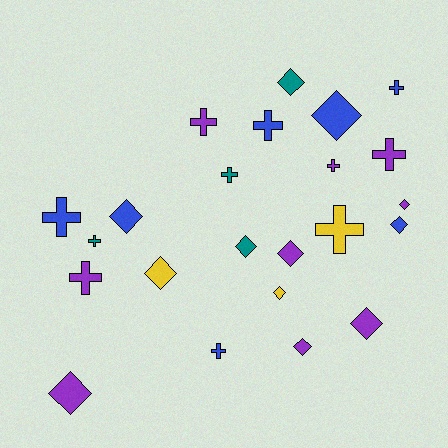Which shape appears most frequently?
Diamond, with 12 objects.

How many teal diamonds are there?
There are 2 teal diamonds.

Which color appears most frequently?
Purple, with 9 objects.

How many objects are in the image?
There are 23 objects.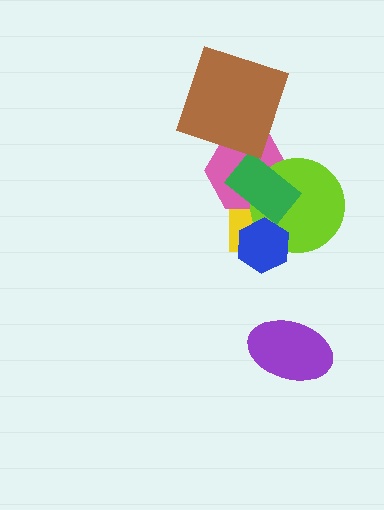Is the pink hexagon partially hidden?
Yes, it is partially covered by another shape.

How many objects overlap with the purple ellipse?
0 objects overlap with the purple ellipse.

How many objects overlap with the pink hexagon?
4 objects overlap with the pink hexagon.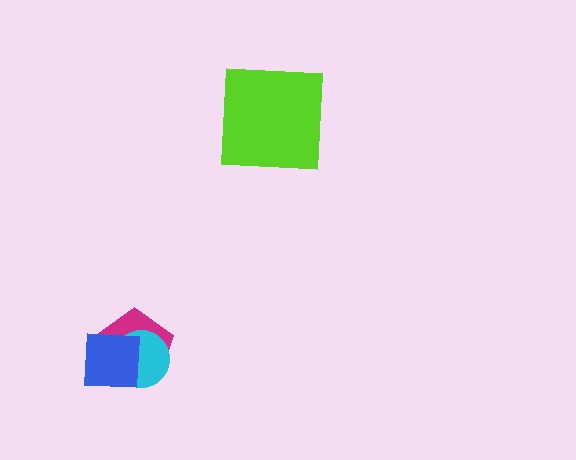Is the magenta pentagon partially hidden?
Yes, it is partially covered by another shape.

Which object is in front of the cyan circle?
The blue square is in front of the cyan circle.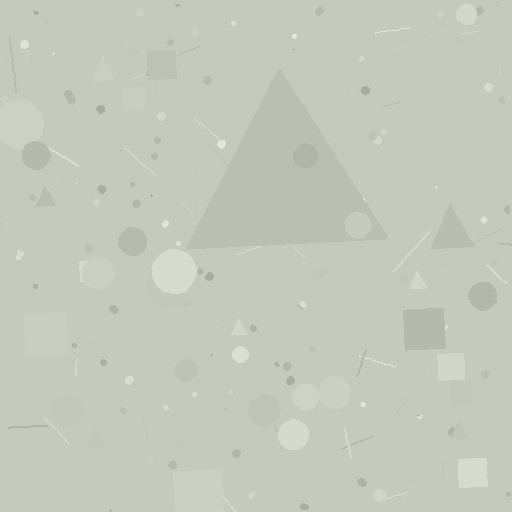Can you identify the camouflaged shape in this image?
The camouflaged shape is a triangle.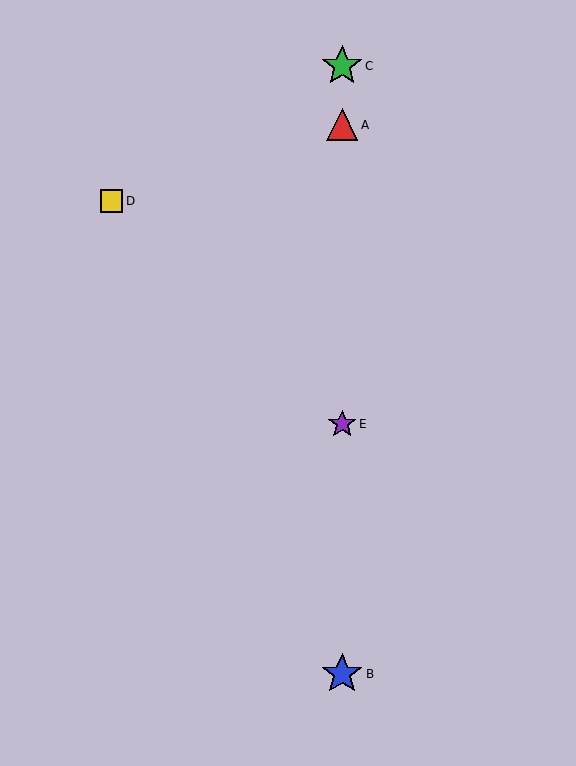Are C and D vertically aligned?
No, C is at x≈342 and D is at x≈111.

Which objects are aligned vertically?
Objects A, B, C, E are aligned vertically.